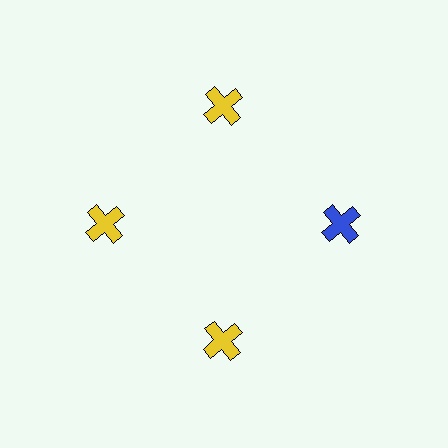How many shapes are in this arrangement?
There are 4 shapes arranged in a ring pattern.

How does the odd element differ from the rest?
It has a different color: blue instead of yellow.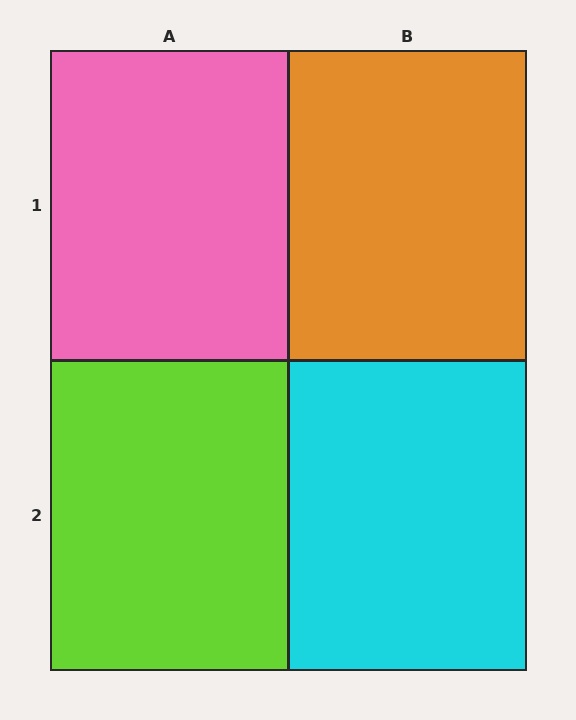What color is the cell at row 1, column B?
Orange.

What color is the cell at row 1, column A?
Pink.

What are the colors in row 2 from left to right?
Lime, cyan.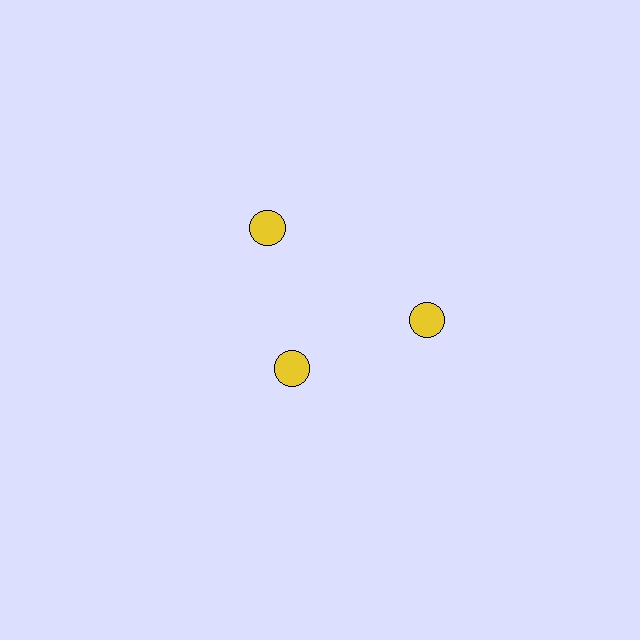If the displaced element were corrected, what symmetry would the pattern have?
It would have 3-fold rotational symmetry — the pattern would map onto itself every 120 degrees.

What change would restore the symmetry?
The symmetry would be restored by moving it outward, back onto the ring so that all 3 circles sit at equal angles and equal distance from the center.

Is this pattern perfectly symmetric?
No. The 3 yellow circles are arranged in a ring, but one element near the 7 o'clock position is pulled inward toward the center, breaking the 3-fold rotational symmetry.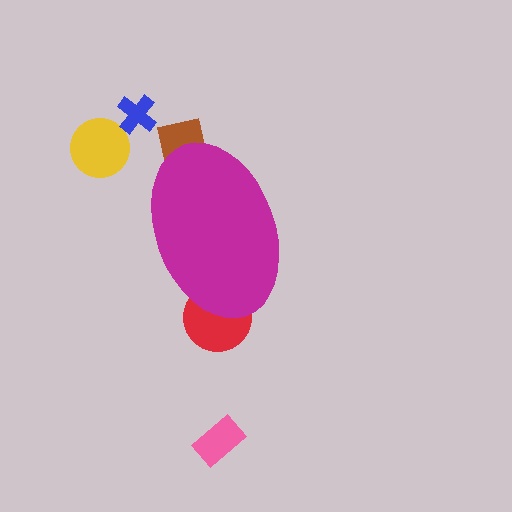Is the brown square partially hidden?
Yes, the brown square is partially hidden behind the magenta ellipse.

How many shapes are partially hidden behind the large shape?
2 shapes are partially hidden.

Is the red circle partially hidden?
Yes, the red circle is partially hidden behind the magenta ellipse.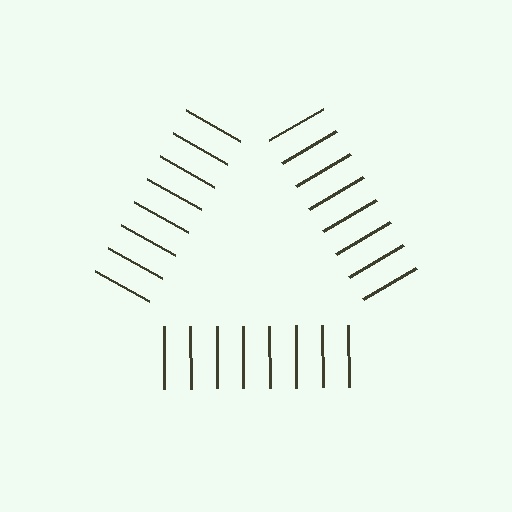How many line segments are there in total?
24 — 8 along each of the 3 edges.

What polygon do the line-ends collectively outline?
An illusory triangle — the line segments terminate on its edges but no continuous stroke is drawn.